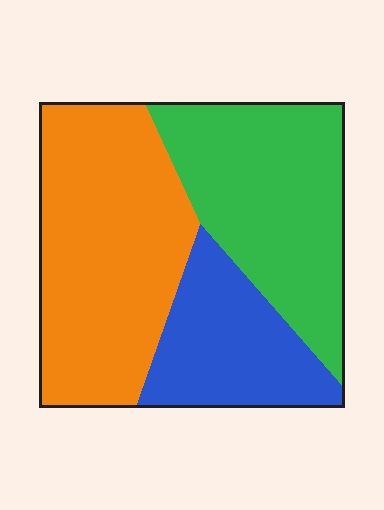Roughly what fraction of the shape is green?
Green covers around 35% of the shape.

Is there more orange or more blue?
Orange.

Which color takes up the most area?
Orange, at roughly 45%.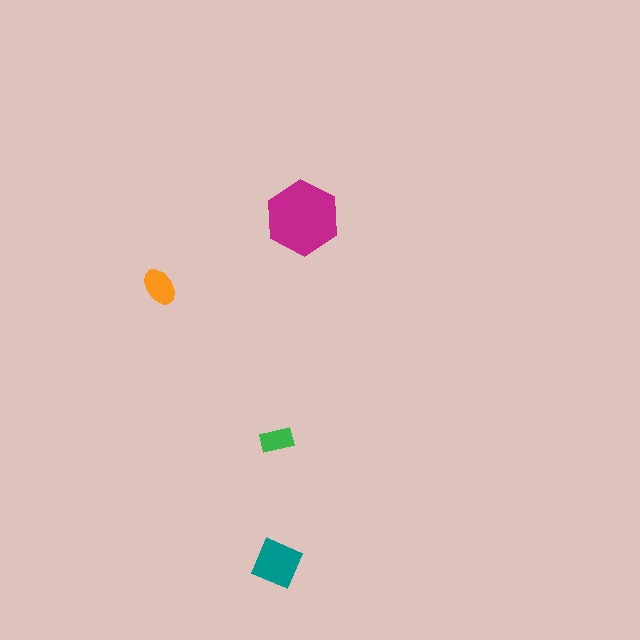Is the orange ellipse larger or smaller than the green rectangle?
Larger.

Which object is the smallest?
The green rectangle.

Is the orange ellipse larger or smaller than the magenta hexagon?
Smaller.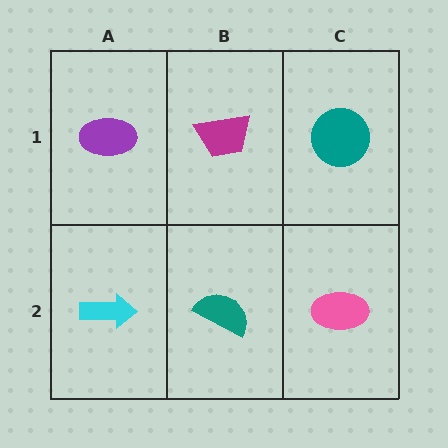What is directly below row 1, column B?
A teal semicircle.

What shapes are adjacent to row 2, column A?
A purple ellipse (row 1, column A), a teal semicircle (row 2, column B).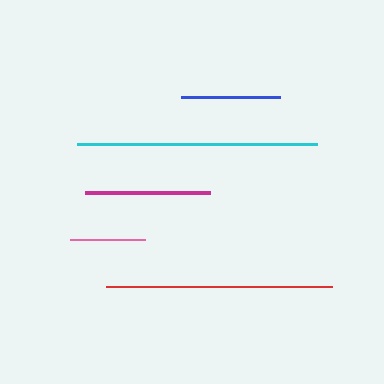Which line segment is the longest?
The cyan line is the longest at approximately 240 pixels.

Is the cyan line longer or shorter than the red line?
The cyan line is longer than the red line.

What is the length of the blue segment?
The blue segment is approximately 99 pixels long.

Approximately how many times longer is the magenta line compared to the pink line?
The magenta line is approximately 1.7 times the length of the pink line.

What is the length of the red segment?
The red segment is approximately 227 pixels long.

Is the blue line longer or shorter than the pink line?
The blue line is longer than the pink line.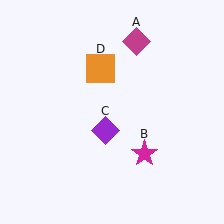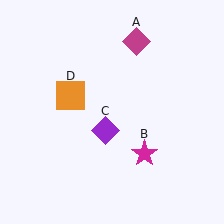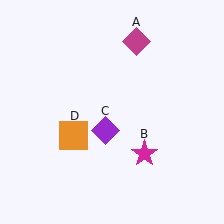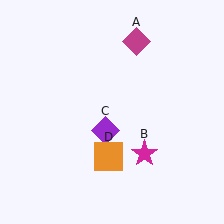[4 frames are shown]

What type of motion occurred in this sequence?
The orange square (object D) rotated counterclockwise around the center of the scene.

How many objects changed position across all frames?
1 object changed position: orange square (object D).